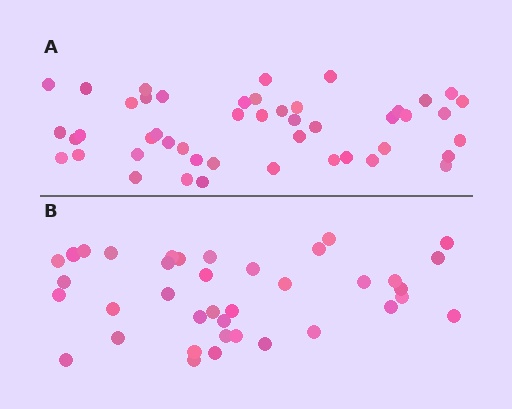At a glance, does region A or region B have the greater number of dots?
Region A (the top region) has more dots.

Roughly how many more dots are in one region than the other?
Region A has roughly 8 or so more dots than region B.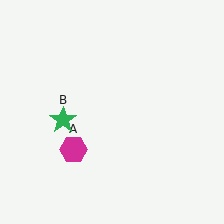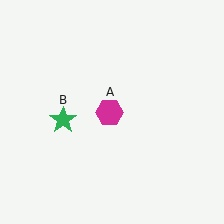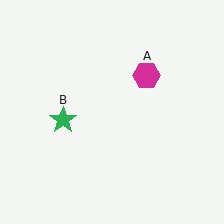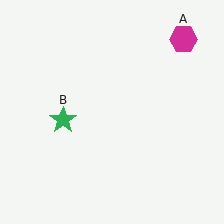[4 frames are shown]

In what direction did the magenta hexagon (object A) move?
The magenta hexagon (object A) moved up and to the right.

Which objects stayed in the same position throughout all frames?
Green star (object B) remained stationary.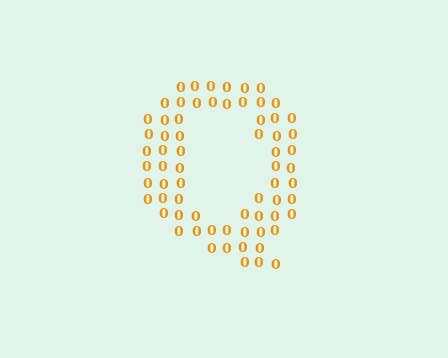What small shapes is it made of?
It is made of small digit 0's.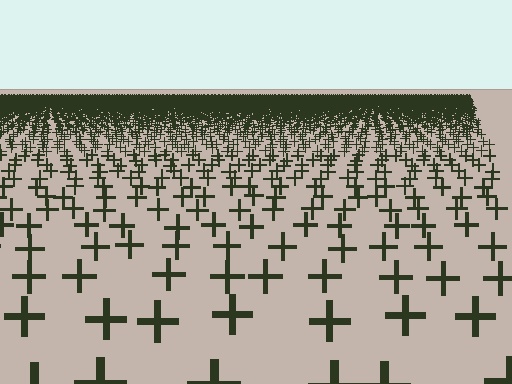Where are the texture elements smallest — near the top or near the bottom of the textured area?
Near the top.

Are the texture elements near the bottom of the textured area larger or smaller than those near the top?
Larger. Near the bottom, elements are closer to the viewer and appear at a bigger on-screen size.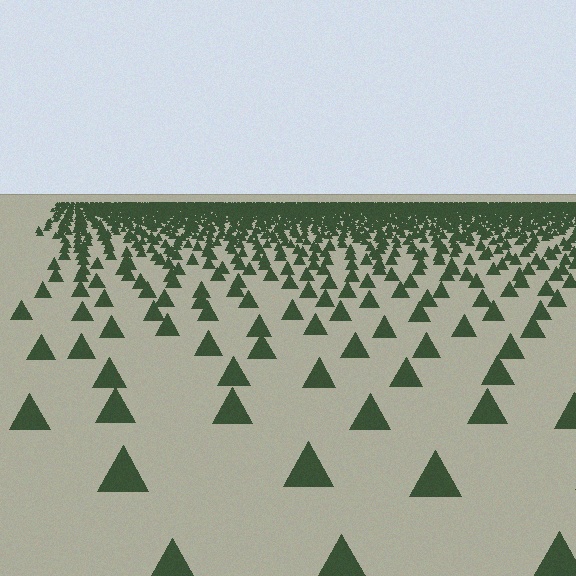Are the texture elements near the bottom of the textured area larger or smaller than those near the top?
Larger. Near the bottom, elements are closer to the viewer and appear at a bigger on-screen size.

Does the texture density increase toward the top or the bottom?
Density increases toward the top.